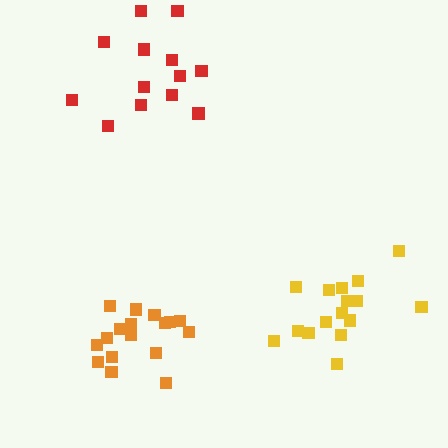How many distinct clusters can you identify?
There are 3 distinct clusters.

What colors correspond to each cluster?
The clusters are colored: orange, red, yellow.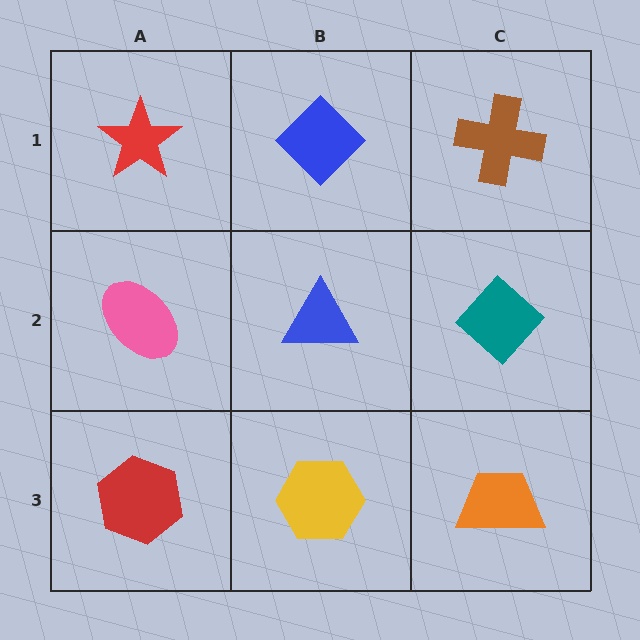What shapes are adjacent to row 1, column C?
A teal diamond (row 2, column C), a blue diamond (row 1, column B).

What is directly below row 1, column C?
A teal diamond.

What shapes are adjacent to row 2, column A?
A red star (row 1, column A), a red hexagon (row 3, column A), a blue triangle (row 2, column B).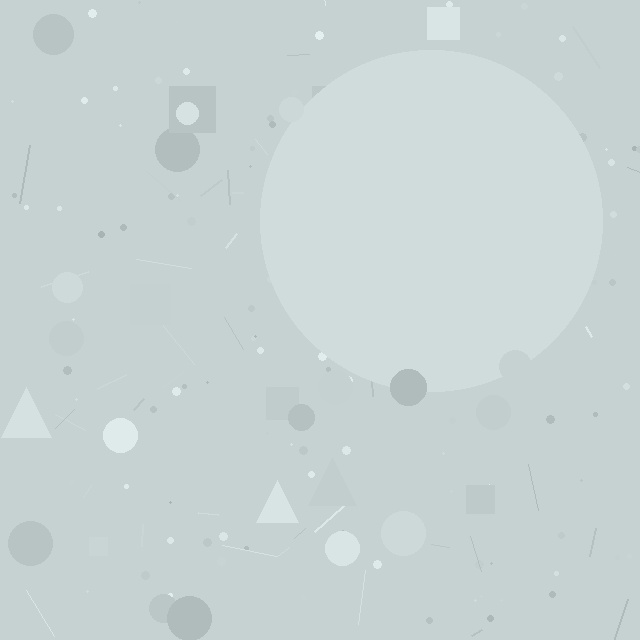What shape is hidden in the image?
A circle is hidden in the image.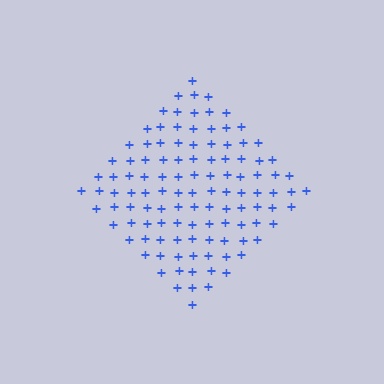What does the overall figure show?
The overall figure shows a diamond.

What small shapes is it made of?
It is made of small plus signs.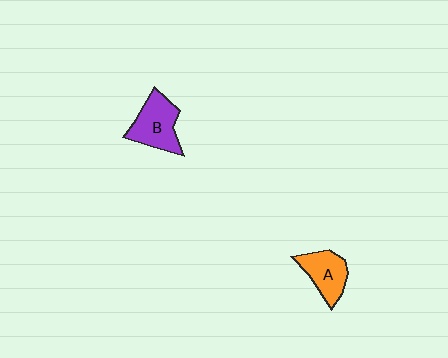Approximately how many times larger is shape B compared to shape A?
Approximately 1.2 times.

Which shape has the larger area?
Shape B (purple).